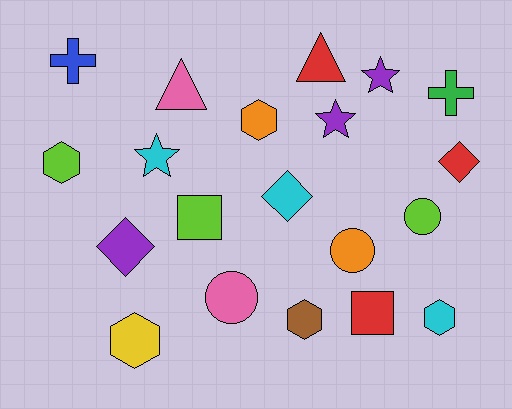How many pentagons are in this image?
There are no pentagons.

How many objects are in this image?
There are 20 objects.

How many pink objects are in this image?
There are 2 pink objects.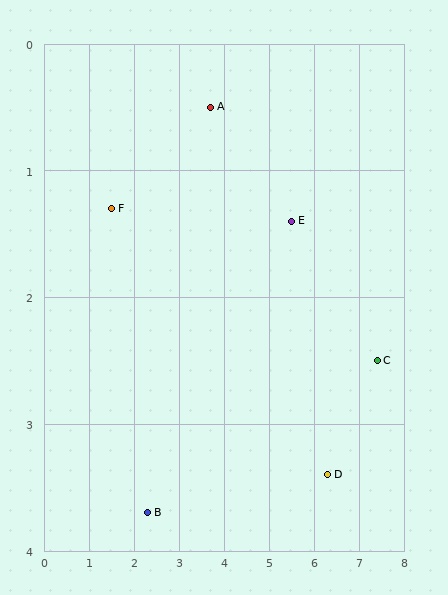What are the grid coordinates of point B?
Point B is at approximately (2.3, 3.7).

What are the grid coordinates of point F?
Point F is at approximately (1.5, 1.3).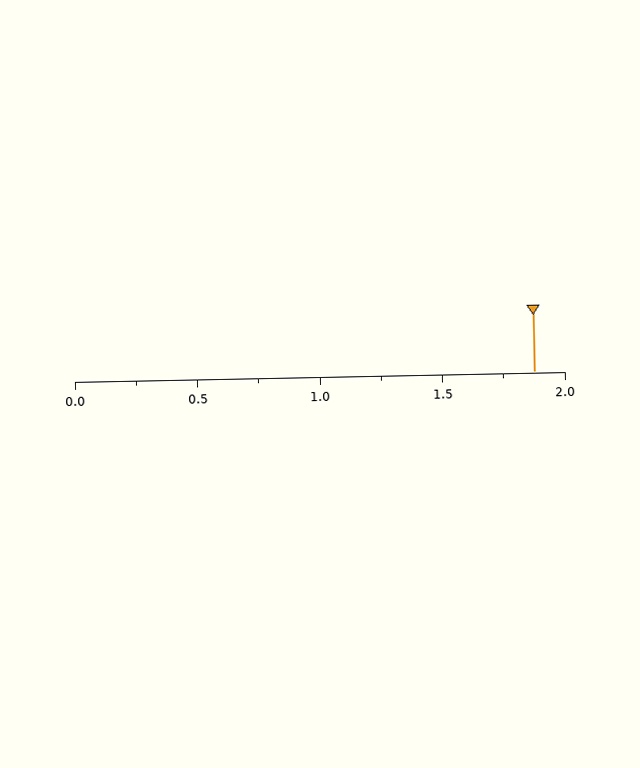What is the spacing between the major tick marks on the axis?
The major ticks are spaced 0.5 apart.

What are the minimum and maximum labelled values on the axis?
The axis runs from 0.0 to 2.0.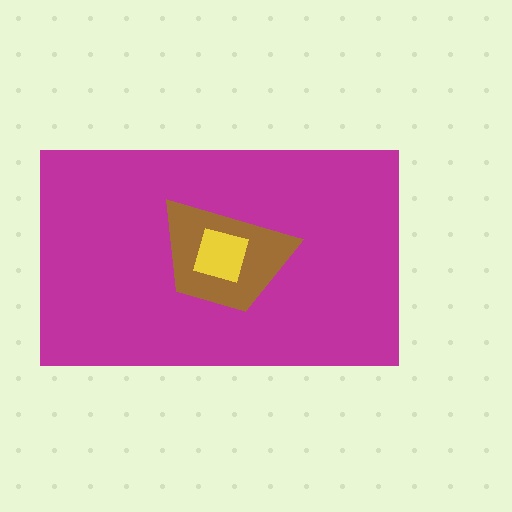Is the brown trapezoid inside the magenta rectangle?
Yes.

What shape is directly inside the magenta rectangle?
The brown trapezoid.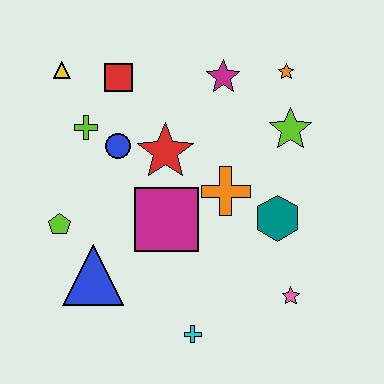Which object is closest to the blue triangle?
The lime pentagon is closest to the blue triangle.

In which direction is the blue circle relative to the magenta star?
The blue circle is to the left of the magenta star.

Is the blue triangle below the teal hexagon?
Yes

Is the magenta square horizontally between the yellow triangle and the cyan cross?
Yes